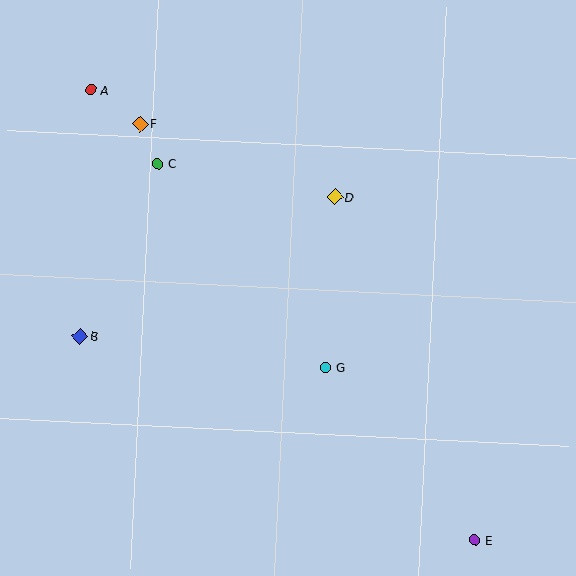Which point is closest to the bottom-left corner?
Point B is closest to the bottom-left corner.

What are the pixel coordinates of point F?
Point F is at (140, 124).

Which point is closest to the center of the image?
Point G at (326, 367) is closest to the center.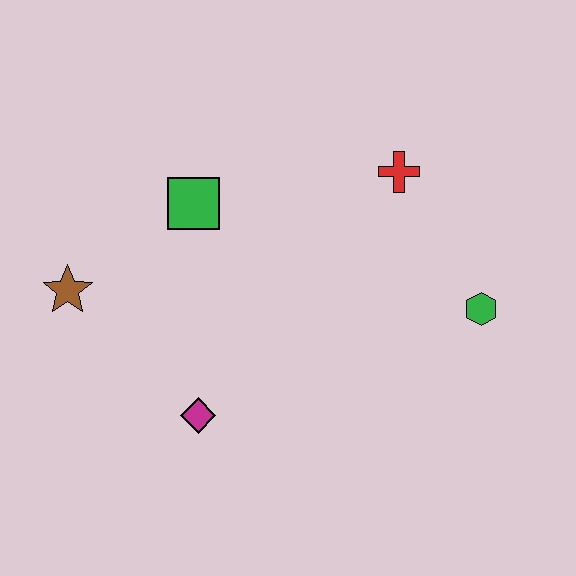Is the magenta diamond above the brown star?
No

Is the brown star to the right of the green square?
No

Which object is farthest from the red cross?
The brown star is farthest from the red cross.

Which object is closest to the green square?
The brown star is closest to the green square.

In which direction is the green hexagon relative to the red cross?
The green hexagon is below the red cross.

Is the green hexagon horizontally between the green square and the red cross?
No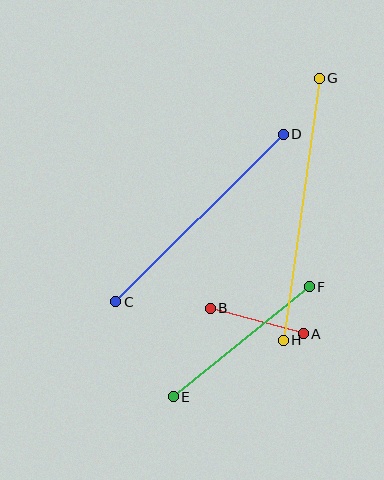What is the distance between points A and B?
The distance is approximately 97 pixels.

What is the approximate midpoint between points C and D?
The midpoint is at approximately (200, 218) pixels.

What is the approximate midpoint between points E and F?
The midpoint is at approximately (241, 342) pixels.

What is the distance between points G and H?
The distance is approximately 265 pixels.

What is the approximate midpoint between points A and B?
The midpoint is at approximately (257, 321) pixels.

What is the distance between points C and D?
The distance is approximately 237 pixels.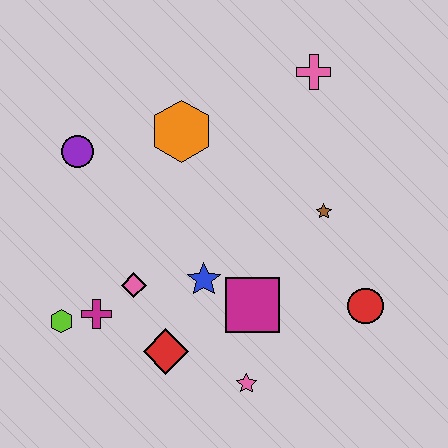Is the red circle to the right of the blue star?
Yes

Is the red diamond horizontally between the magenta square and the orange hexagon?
No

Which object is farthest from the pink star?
The pink cross is farthest from the pink star.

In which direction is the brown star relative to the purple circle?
The brown star is to the right of the purple circle.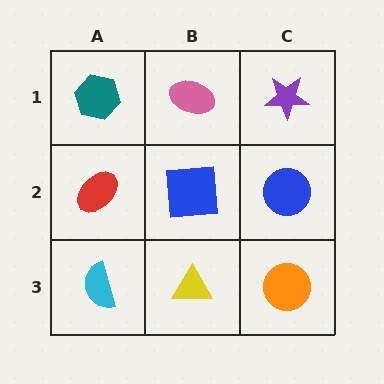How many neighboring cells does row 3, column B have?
3.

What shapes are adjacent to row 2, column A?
A teal hexagon (row 1, column A), a cyan semicircle (row 3, column A), a blue square (row 2, column B).